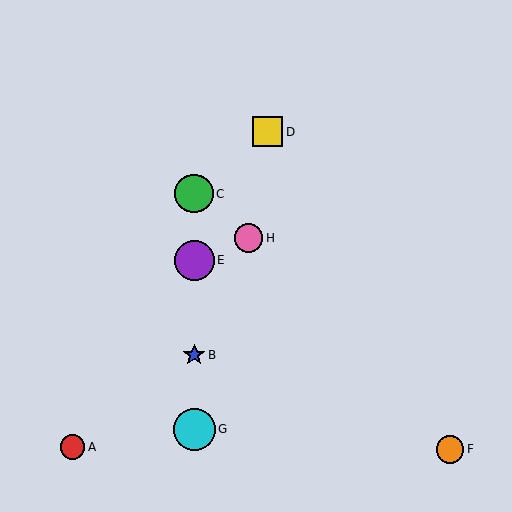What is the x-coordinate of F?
Object F is at x≈450.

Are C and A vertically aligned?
No, C is at x≈194 and A is at x≈73.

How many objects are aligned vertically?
4 objects (B, C, E, G) are aligned vertically.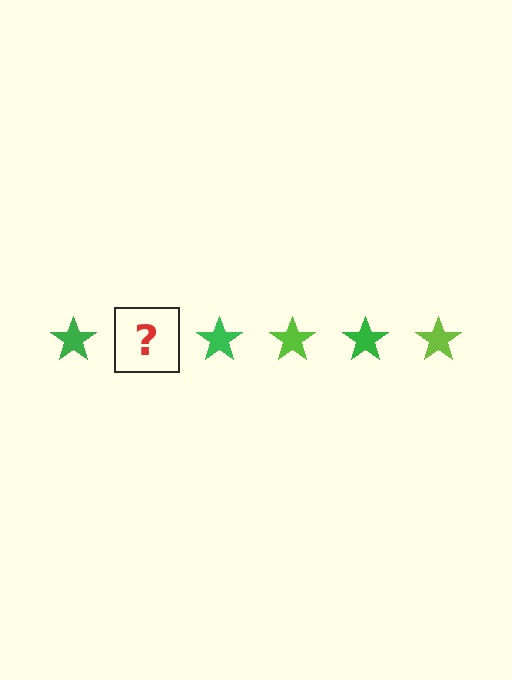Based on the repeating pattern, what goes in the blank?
The blank should be a lime star.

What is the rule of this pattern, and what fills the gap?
The rule is that the pattern cycles through green, lime stars. The gap should be filled with a lime star.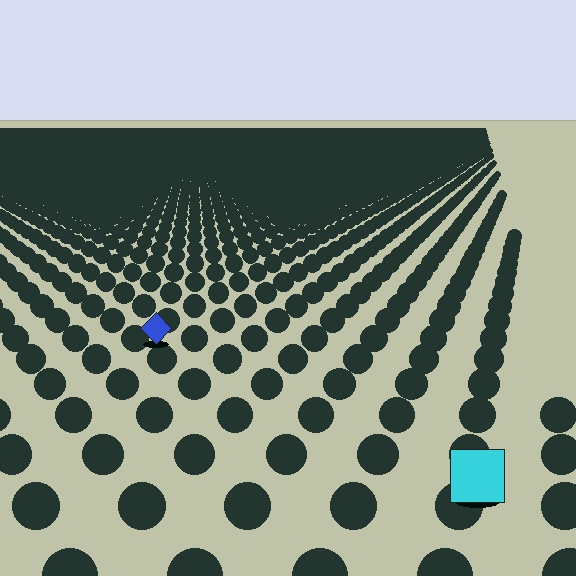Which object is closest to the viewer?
The cyan square is closest. The texture marks near it are larger and more spread out.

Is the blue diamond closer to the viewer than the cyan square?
No. The cyan square is closer — you can tell from the texture gradient: the ground texture is coarser near it.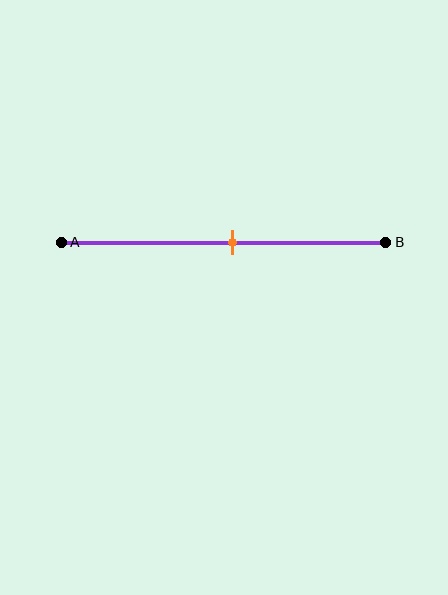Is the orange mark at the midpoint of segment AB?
Yes, the mark is approximately at the midpoint.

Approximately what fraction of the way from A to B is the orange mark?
The orange mark is approximately 55% of the way from A to B.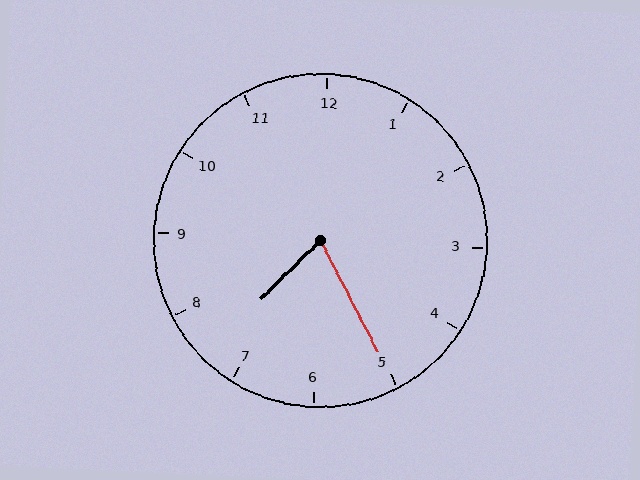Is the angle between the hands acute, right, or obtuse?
It is acute.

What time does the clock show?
7:25.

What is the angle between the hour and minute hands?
Approximately 72 degrees.